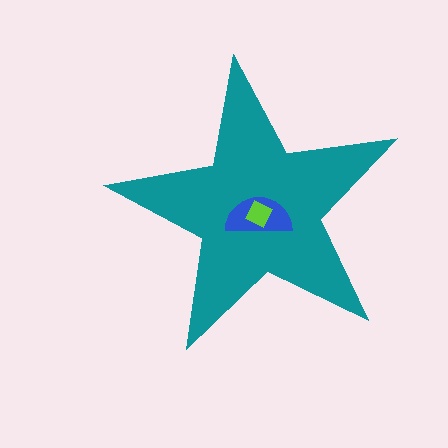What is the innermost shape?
The lime diamond.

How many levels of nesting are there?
3.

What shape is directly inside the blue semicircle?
The lime diamond.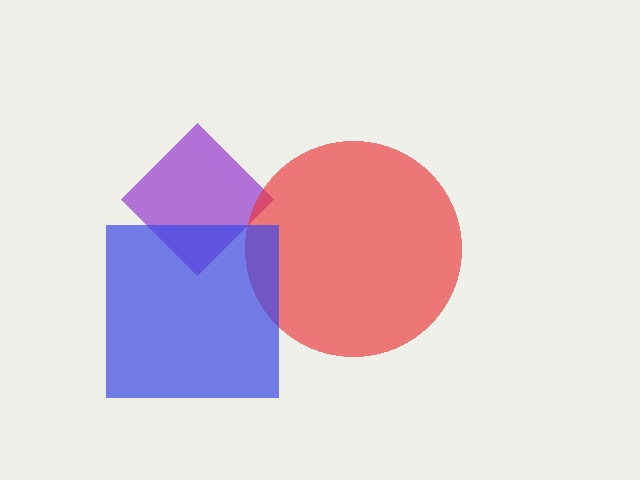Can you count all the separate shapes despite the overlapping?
Yes, there are 3 separate shapes.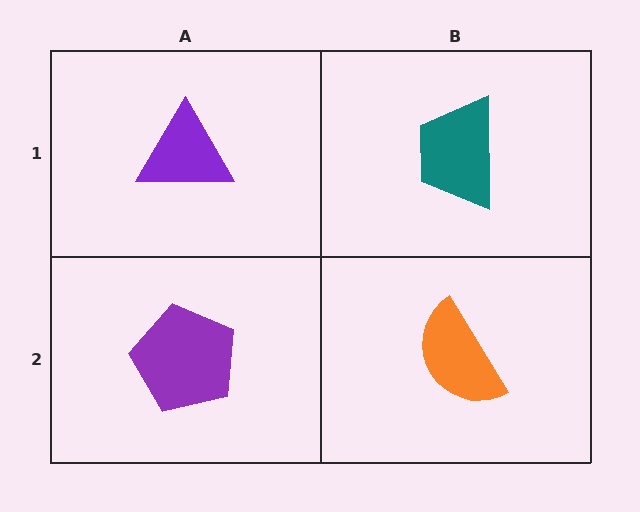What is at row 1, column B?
A teal trapezoid.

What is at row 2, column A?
A purple pentagon.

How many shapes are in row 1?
2 shapes.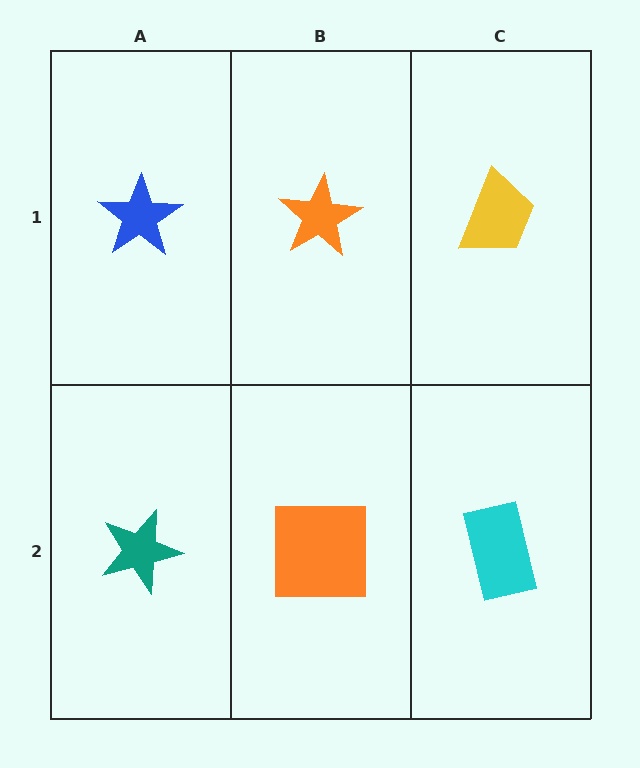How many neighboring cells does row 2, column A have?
2.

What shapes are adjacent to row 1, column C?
A cyan rectangle (row 2, column C), an orange star (row 1, column B).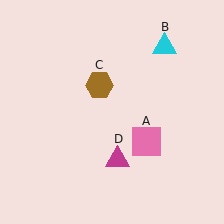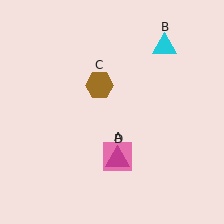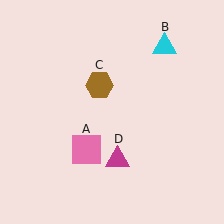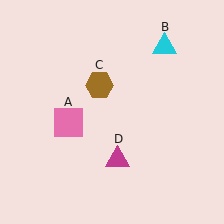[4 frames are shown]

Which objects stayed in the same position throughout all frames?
Cyan triangle (object B) and brown hexagon (object C) and magenta triangle (object D) remained stationary.